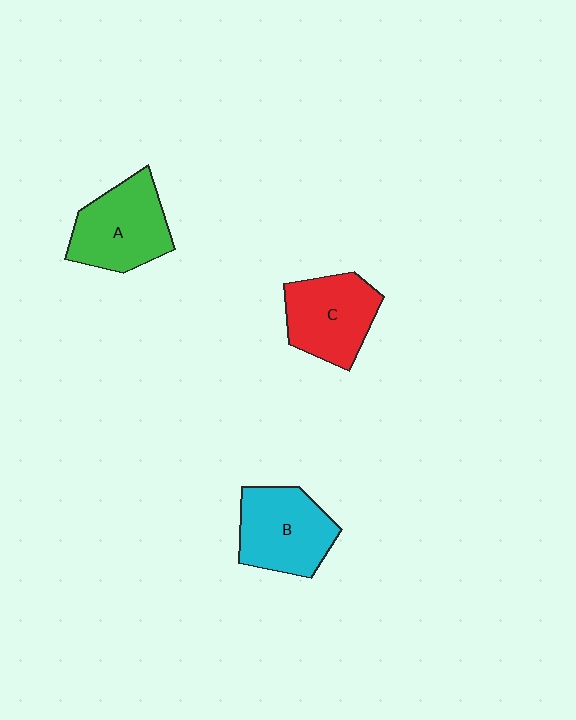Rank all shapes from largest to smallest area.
From largest to smallest: A (green), B (cyan), C (red).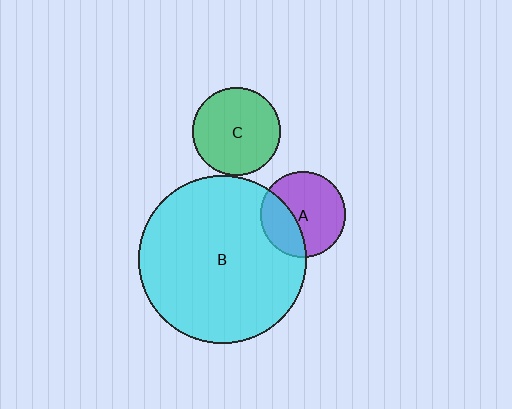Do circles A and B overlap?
Yes.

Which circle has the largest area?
Circle B (cyan).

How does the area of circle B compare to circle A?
Approximately 3.9 times.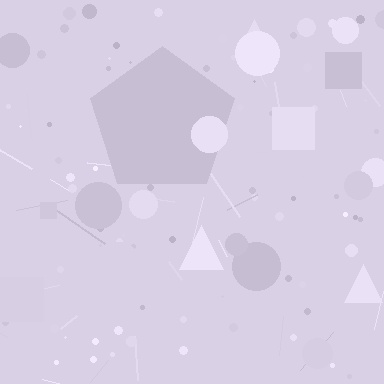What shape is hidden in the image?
A pentagon is hidden in the image.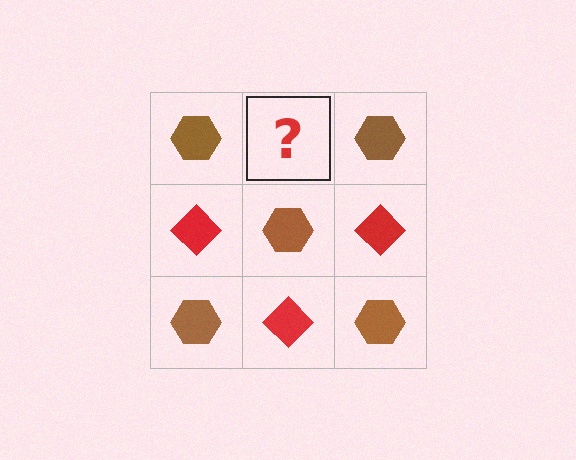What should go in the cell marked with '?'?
The missing cell should contain a red diamond.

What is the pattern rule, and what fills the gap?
The rule is that it alternates brown hexagon and red diamond in a checkerboard pattern. The gap should be filled with a red diamond.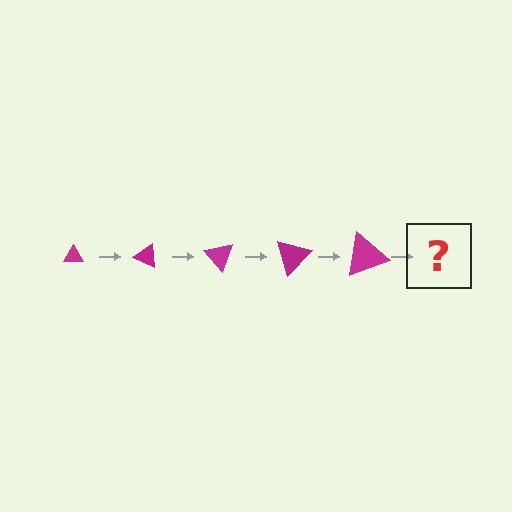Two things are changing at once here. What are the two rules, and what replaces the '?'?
The two rules are that the triangle grows larger each step and it rotates 25 degrees each step. The '?' should be a triangle, larger than the previous one and rotated 125 degrees from the start.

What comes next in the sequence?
The next element should be a triangle, larger than the previous one and rotated 125 degrees from the start.